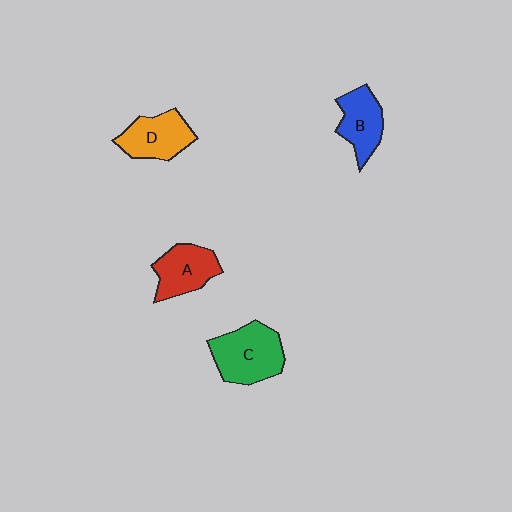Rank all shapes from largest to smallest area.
From largest to smallest: C (green), D (orange), A (red), B (blue).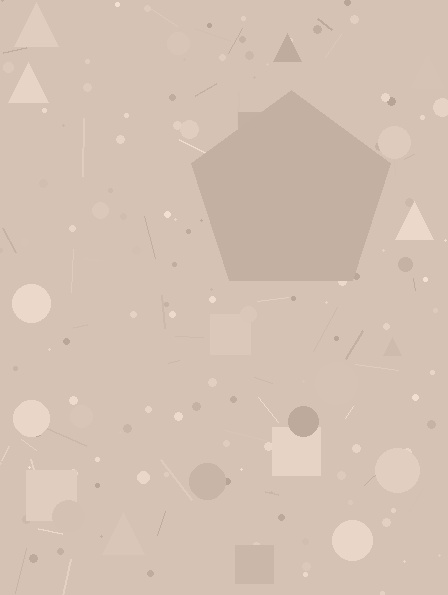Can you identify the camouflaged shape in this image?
The camouflaged shape is a pentagon.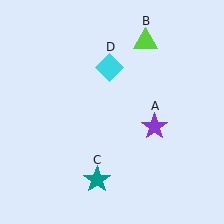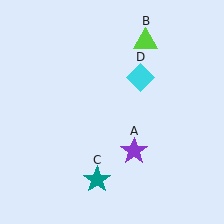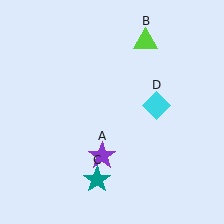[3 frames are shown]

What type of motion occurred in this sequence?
The purple star (object A), cyan diamond (object D) rotated clockwise around the center of the scene.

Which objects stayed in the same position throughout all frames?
Lime triangle (object B) and teal star (object C) remained stationary.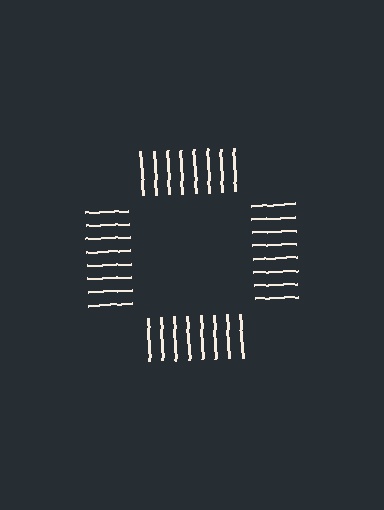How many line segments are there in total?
32 — 8 along each of the 4 edges.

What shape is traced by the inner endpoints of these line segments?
An illusory square — the line segments terminate on its edges but no continuous stroke is drawn.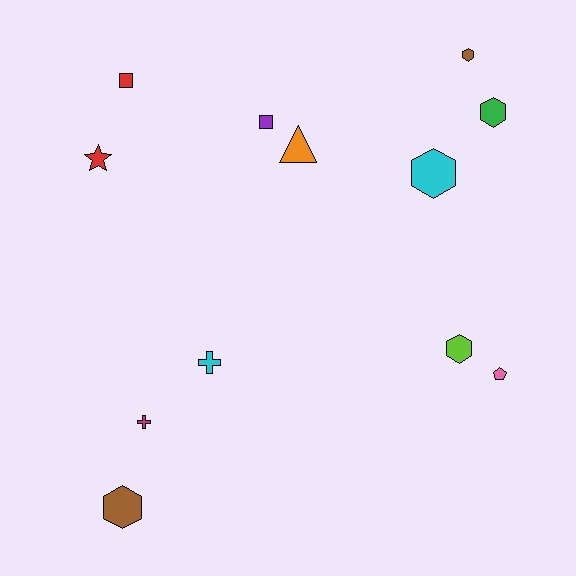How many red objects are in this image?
There are 2 red objects.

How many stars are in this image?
There is 1 star.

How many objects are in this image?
There are 12 objects.